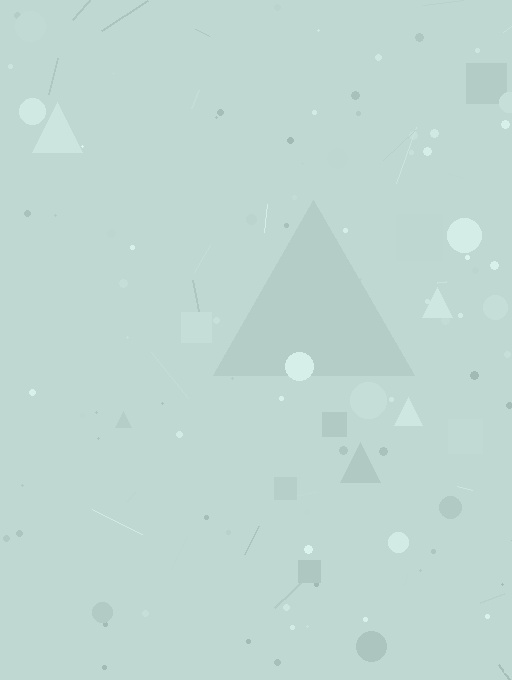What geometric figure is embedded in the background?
A triangle is embedded in the background.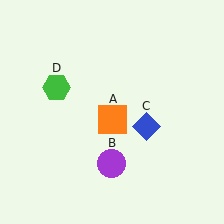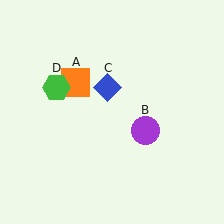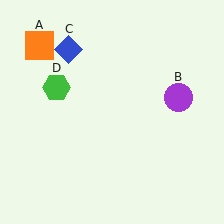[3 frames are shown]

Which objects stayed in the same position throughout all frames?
Green hexagon (object D) remained stationary.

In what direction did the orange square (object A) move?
The orange square (object A) moved up and to the left.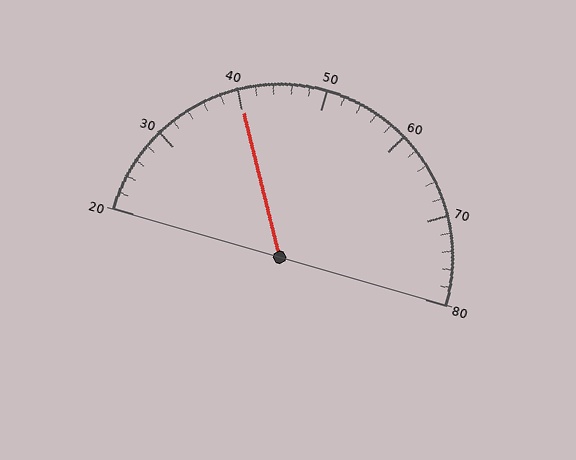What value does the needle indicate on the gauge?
The needle indicates approximately 40.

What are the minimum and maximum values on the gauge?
The gauge ranges from 20 to 80.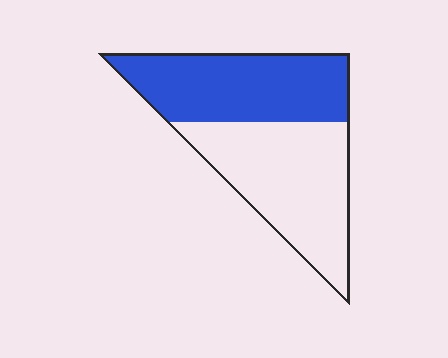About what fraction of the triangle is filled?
About one half (1/2).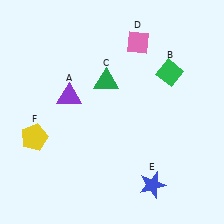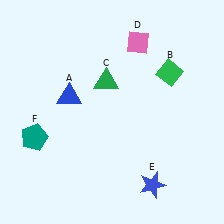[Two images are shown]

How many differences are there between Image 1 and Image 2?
There are 2 differences between the two images.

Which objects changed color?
A changed from purple to blue. F changed from yellow to teal.